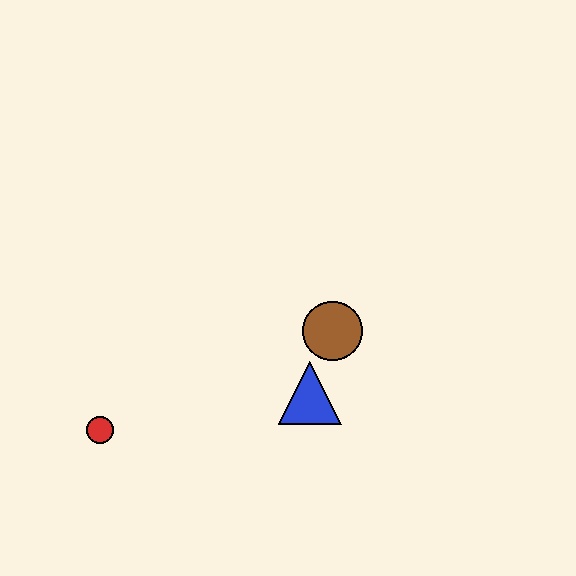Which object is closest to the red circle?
The blue triangle is closest to the red circle.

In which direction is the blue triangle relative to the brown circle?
The blue triangle is below the brown circle.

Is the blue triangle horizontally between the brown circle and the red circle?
Yes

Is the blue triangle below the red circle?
No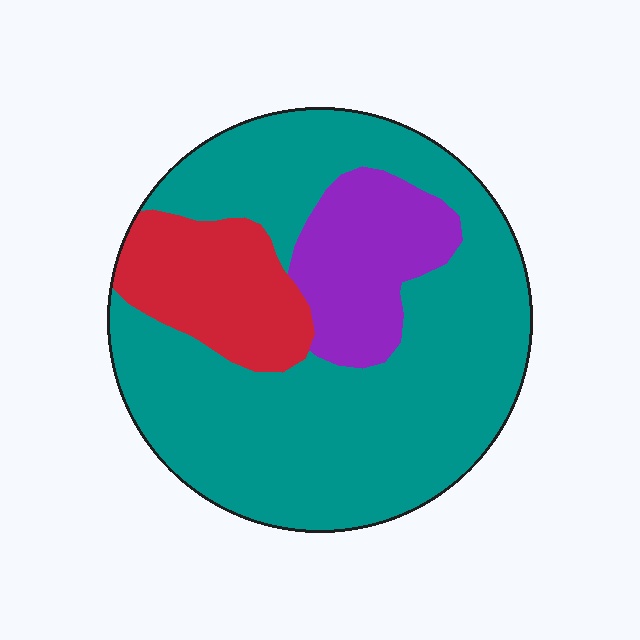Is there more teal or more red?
Teal.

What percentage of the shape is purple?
Purple covers roughly 15% of the shape.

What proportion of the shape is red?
Red takes up about one sixth (1/6) of the shape.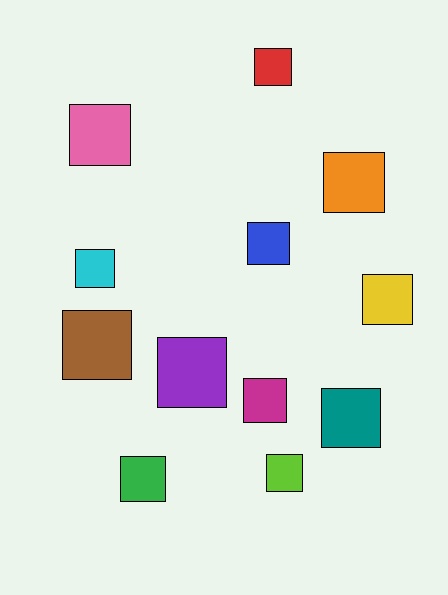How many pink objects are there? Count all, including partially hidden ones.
There is 1 pink object.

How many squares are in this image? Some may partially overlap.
There are 12 squares.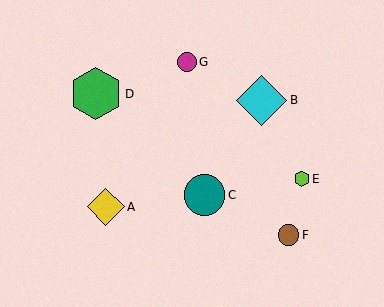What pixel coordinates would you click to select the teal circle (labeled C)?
Click at (204, 195) to select the teal circle C.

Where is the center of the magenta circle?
The center of the magenta circle is at (187, 62).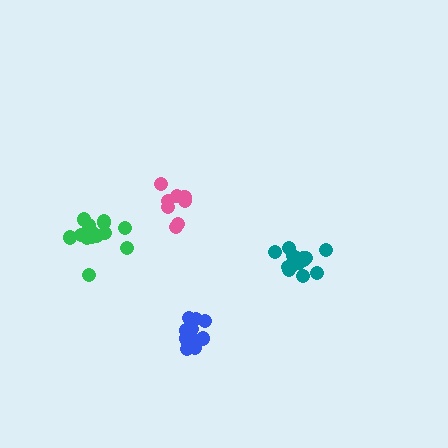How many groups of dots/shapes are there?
There are 4 groups.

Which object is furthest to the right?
The teal cluster is rightmost.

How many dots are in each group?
Group 1: 14 dots, Group 2: 11 dots, Group 3: 14 dots, Group 4: 8 dots (47 total).